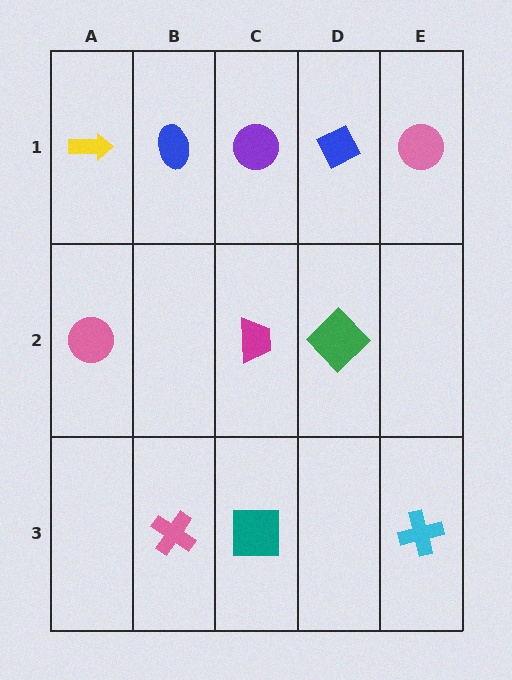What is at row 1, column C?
A purple circle.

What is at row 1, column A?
A yellow arrow.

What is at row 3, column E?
A cyan cross.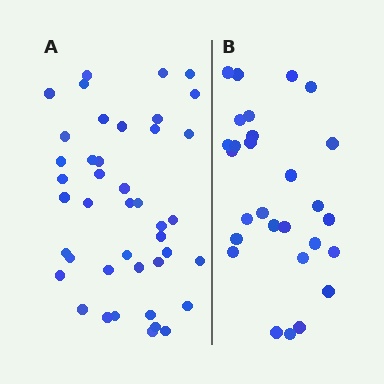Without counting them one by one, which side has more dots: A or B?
Region A (the left region) has more dots.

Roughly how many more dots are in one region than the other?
Region A has approximately 15 more dots than region B.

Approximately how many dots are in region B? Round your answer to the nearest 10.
About 30 dots. (The exact count is 28, which rounds to 30.)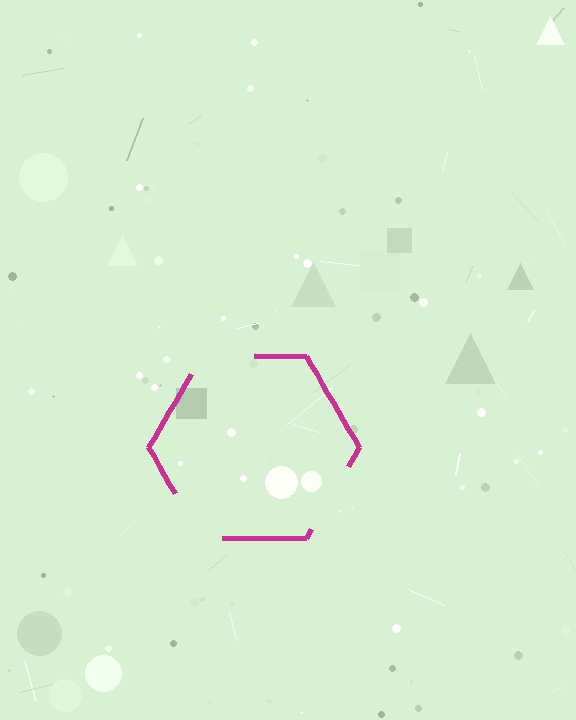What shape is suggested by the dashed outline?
The dashed outline suggests a hexagon.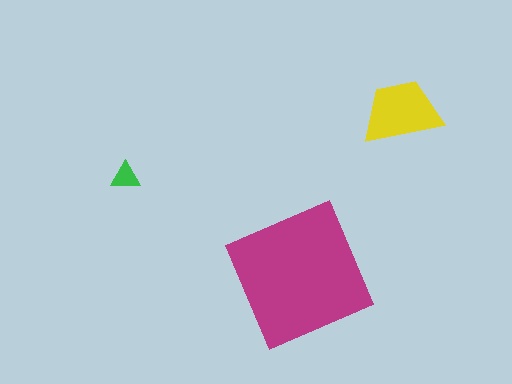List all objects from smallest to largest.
The green triangle, the yellow trapezoid, the magenta square.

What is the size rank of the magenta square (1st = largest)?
1st.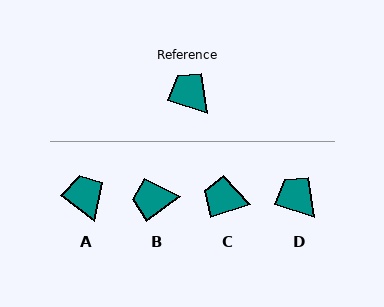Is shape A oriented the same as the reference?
No, it is off by about 20 degrees.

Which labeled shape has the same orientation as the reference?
D.